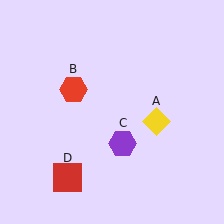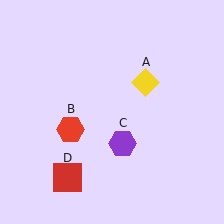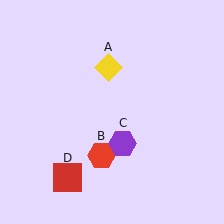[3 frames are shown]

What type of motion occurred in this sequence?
The yellow diamond (object A), red hexagon (object B) rotated counterclockwise around the center of the scene.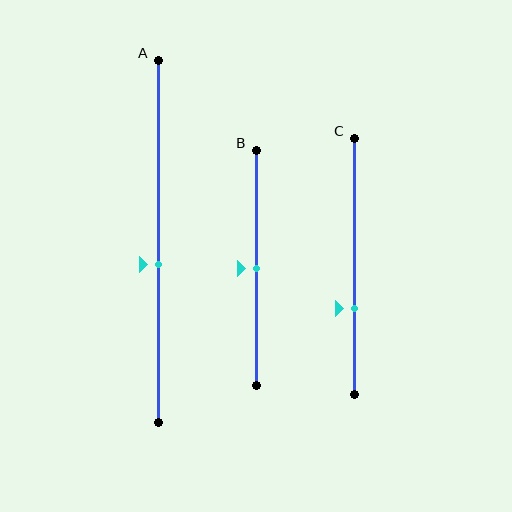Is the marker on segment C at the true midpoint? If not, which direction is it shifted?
No, the marker on segment C is shifted downward by about 17% of the segment length.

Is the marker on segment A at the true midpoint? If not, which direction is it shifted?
No, the marker on segment A is shifted downward by about 6% of the segment length.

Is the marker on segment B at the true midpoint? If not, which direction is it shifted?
Yes, the marker on segment B is at the true midpoint.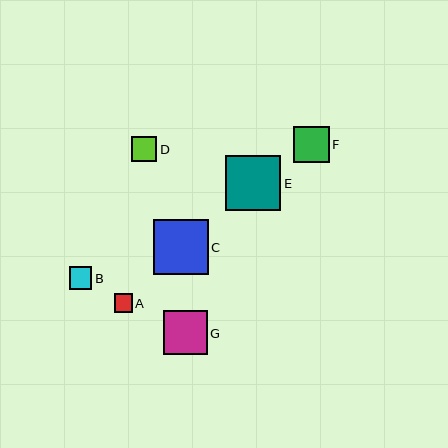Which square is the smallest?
Square A is the smallest with a size of approximately 18 pixels.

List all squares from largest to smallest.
From largest to smallest: E, C, G, F, D, B, A.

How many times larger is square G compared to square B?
Square G is approximately 1.9 times the size of square B.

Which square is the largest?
Square E is the largest with a size of approximately 55 pixels.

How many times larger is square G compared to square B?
Square G is approximately 1.9 times the size of square B.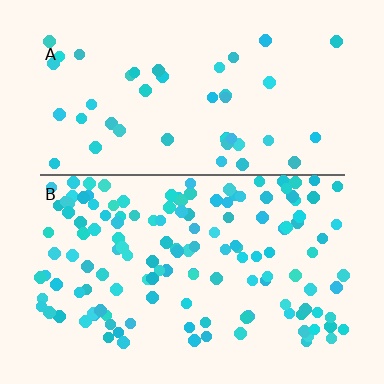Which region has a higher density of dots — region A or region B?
B (the bottom).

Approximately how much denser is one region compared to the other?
Approximately 3.1× — region B over region A.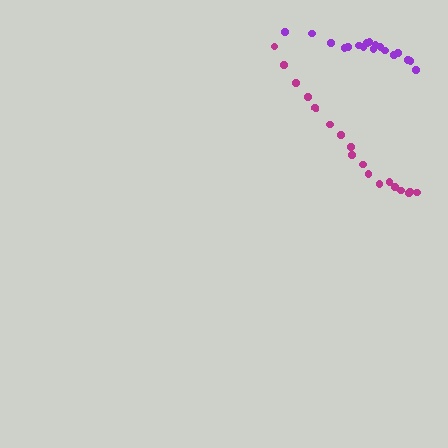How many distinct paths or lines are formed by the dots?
There are 2 distinct paths.